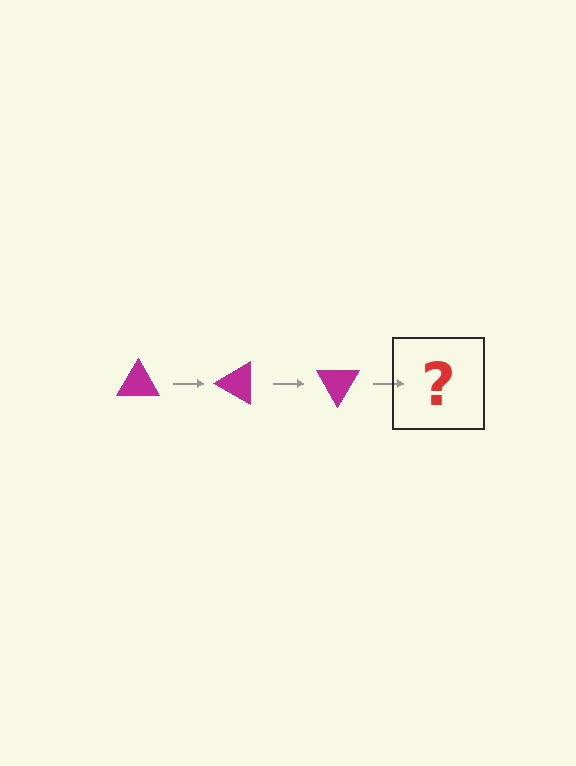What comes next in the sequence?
The next element should be a magenta triangle rotated 90 degrees.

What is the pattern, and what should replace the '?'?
The pattern is that the triangle rotates 30 degrees each step. The '?' should be a magenta triangle rotated 90 degrees.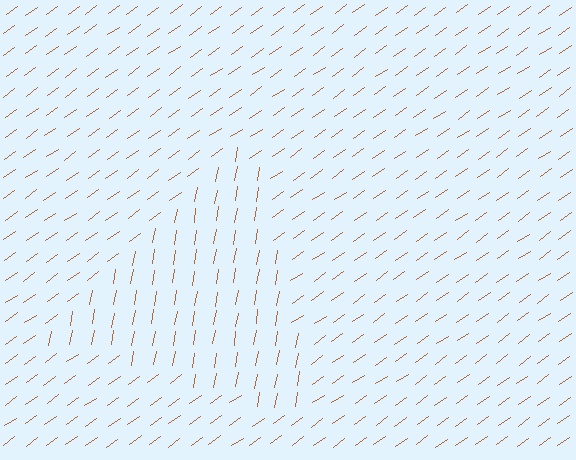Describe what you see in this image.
The image is filled with small brown line segments. A triangle region in the image has lines oriented differently from the surrounding lines, creating a visible texture boundary.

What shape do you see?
I see a triangle.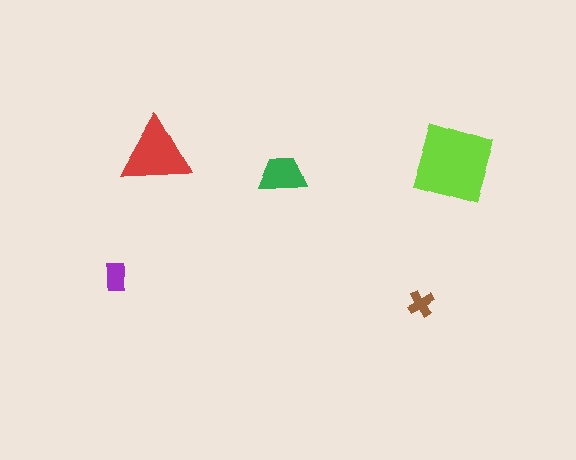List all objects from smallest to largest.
The brown cross, the purple rectangle, the green trapezoid, the red triangle, the lime diamond.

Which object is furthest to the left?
The purple rectangle is leftmost.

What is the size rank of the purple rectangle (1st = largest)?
4th.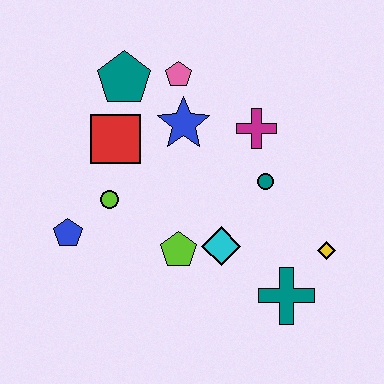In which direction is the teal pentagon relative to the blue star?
The teal pentagon is to the left of the blue star.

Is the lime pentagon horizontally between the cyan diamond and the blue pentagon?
Yes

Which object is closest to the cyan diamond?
The lime pentagon is closest to the cyan diamond.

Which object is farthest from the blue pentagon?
The yellow diamond is farthest from the blue pentagon.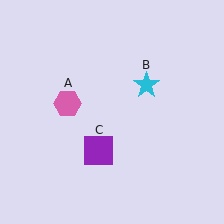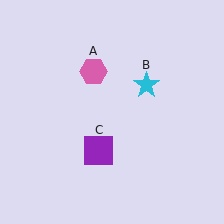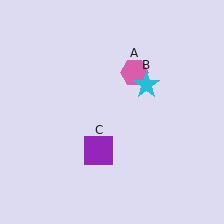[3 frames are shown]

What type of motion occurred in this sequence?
The pink hexagon (object A) rotated clockwise around the center of the scene.